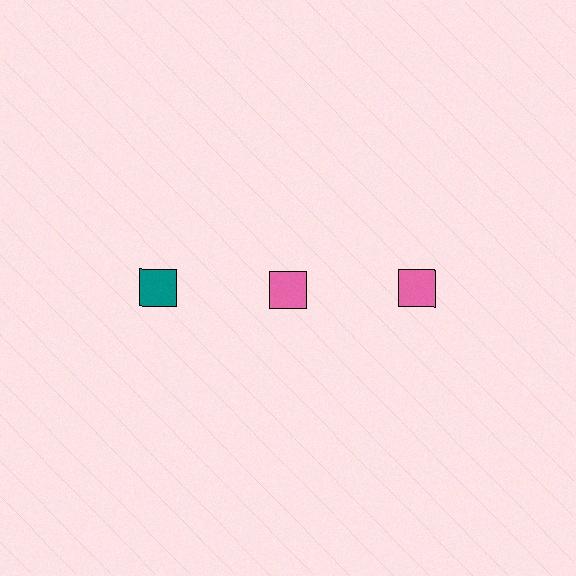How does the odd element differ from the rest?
It has a different color: teal instead of pink.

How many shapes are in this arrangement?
There are 3 shapes arranged in a grid pattern.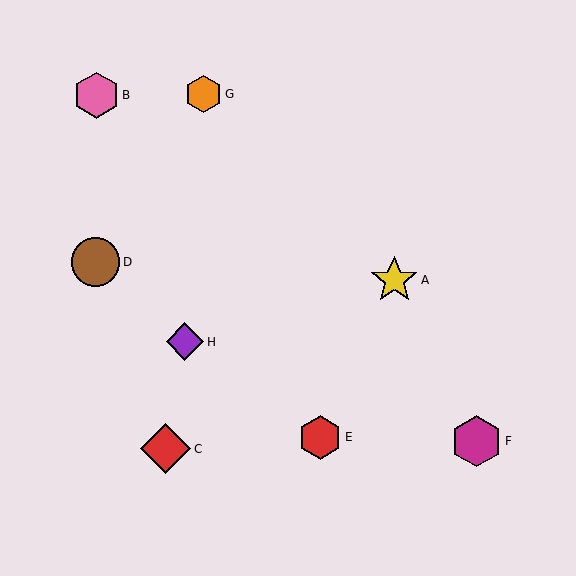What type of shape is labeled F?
Shape F is a magenta hexagon.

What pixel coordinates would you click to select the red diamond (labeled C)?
Click at (166, 449) to select the red diamond C.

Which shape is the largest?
The magenta hexagon (labeled F) is the largest.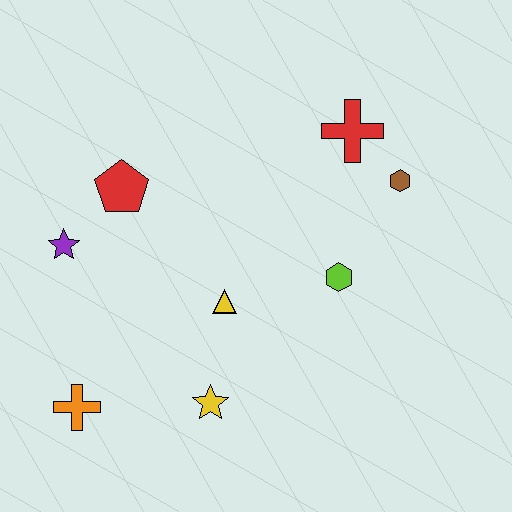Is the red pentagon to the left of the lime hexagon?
Yes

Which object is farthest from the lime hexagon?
The orange cross is farthest from the lime hexagon.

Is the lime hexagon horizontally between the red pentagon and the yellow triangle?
No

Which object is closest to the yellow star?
The yellow triangle is closest to the yellow star.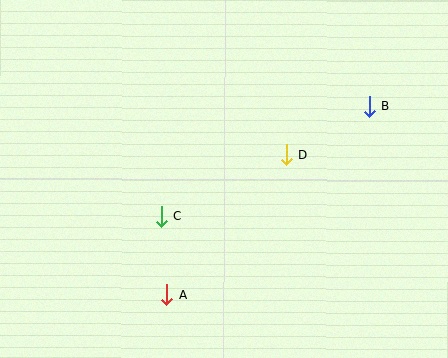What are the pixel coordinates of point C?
Point C is at (161, 216).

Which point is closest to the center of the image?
Point D at (286, 155) is closest to the center.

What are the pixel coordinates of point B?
Point B is at (370, 106).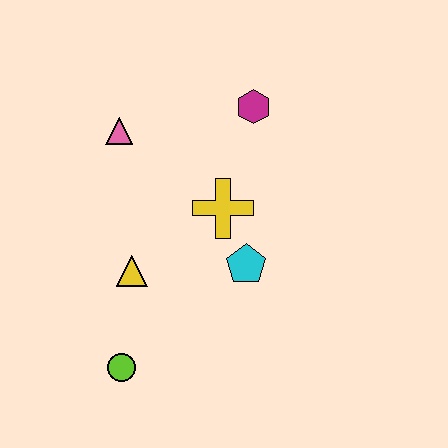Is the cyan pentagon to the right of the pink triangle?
Yes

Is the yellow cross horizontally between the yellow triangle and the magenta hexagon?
Yes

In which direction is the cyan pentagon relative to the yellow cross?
The cyan pentagon is below the yellow cross.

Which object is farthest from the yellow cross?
The lime circle is farthest from the yellow cross.